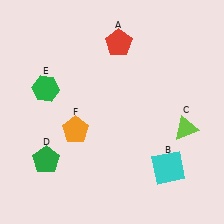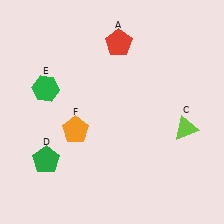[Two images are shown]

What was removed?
The cyan square (B) was removed in Image 2.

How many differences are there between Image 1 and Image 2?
There is 1 difference between the two images.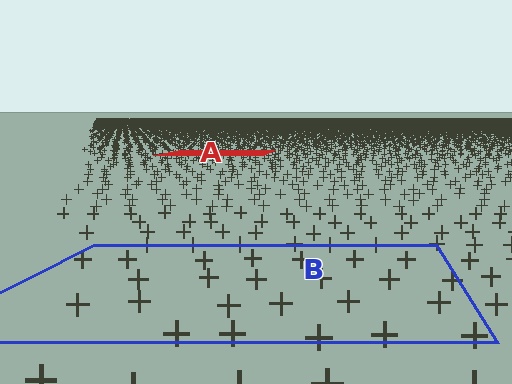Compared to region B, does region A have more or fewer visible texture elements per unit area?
Region A has more texture elements per unit area — they are packed more densely because it is farther away.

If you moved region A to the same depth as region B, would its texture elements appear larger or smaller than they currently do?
They would appear larger. At a closer depth, the same texture elements are projected at a bigger on-screen size.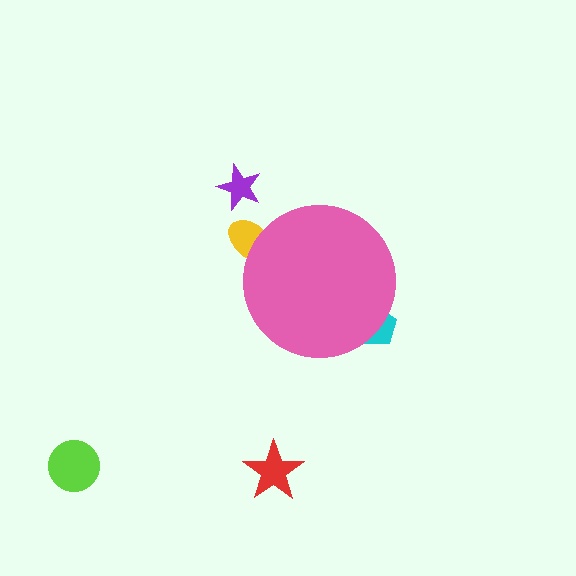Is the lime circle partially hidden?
No, the lime circle is fully visible.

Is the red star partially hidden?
No, the red star is fully visible.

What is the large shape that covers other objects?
A pink circle.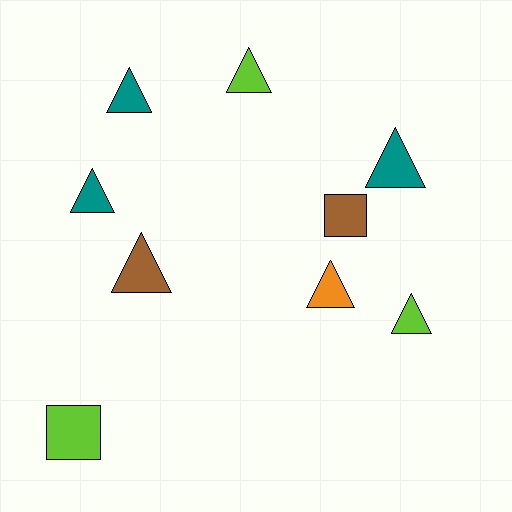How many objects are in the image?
There are 9 objects.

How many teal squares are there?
There are no teal squares.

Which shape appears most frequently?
Triangle, with 7 objects.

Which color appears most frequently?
Lime, with 3 objects.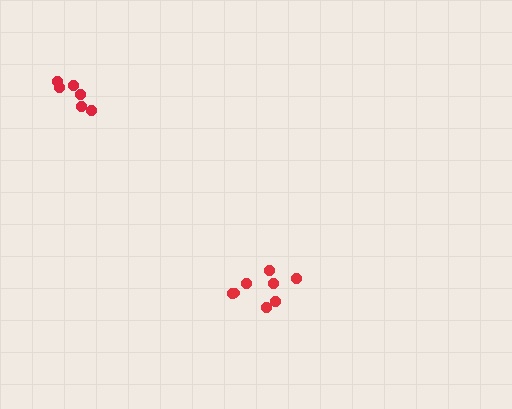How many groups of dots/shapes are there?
There are 2 groups.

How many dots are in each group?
Group 1: 6 dots, Group 2: 8 dots (14 total).